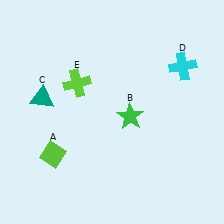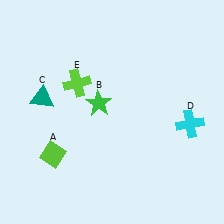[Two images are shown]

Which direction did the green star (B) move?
The green star (B) moved left.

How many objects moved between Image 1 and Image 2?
2 objects moved between the two images.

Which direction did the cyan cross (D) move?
The cyan cross (D) moved down.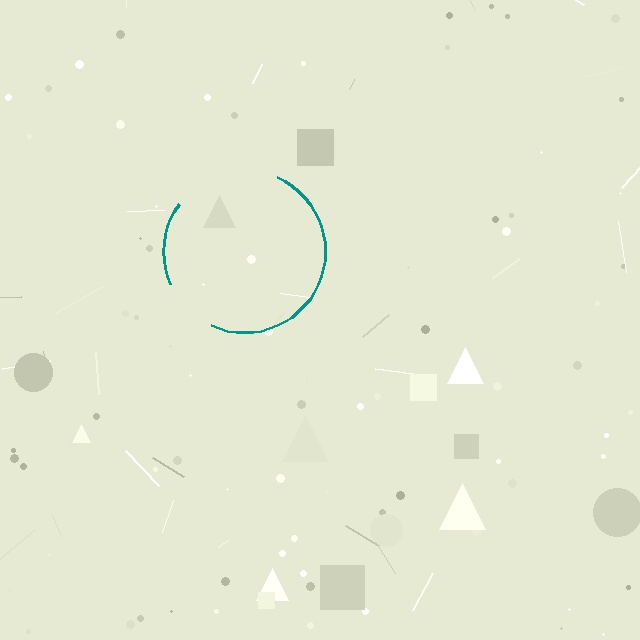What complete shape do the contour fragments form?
The contour fragments form a circle.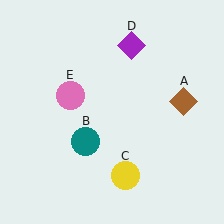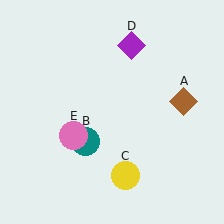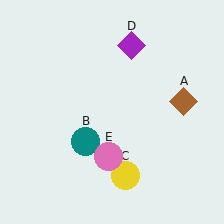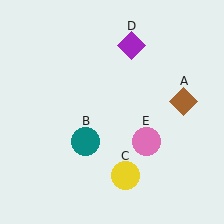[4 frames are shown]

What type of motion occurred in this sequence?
The pink circle (object E) rotated counterclockwise around the center of the scene.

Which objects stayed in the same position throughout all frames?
Brown diamond (object A) and teal circle (object B) and yellow circle (object C) and purple diamond (object D) remained stationary.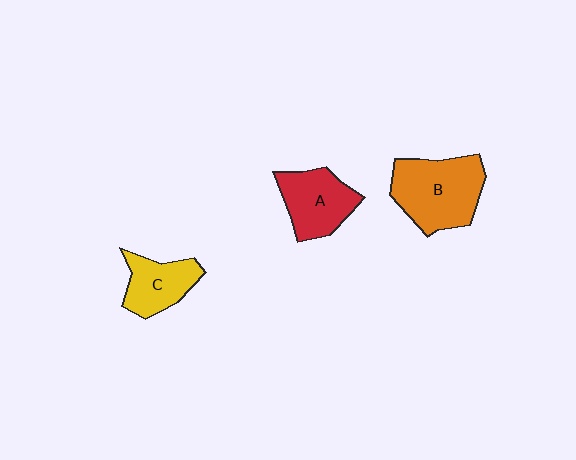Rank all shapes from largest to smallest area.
From largest to smallest: B (orange), A (red), C (yellow).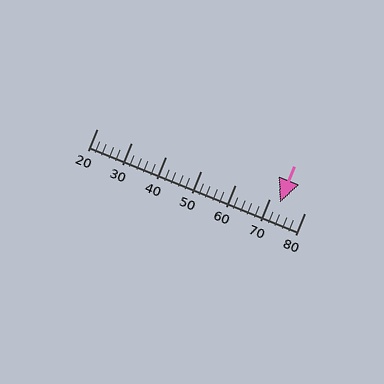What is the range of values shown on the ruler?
The ruler shows values from 20 to 80.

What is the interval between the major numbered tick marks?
The major tick marks are spaced 10 units apart.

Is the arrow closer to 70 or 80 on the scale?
The arrow is closer to 70.